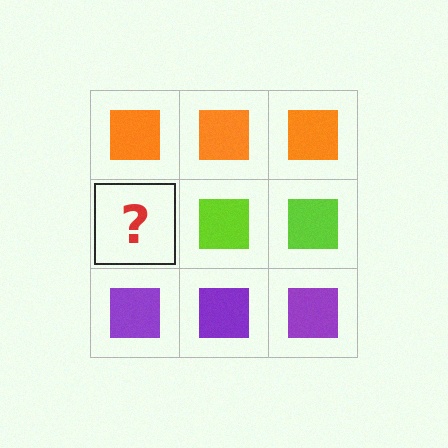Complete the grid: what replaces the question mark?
The question mark should be replaced with a lime square.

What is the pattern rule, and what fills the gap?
The rule is that each row has a consistent color. The gap should be filled with a lime square.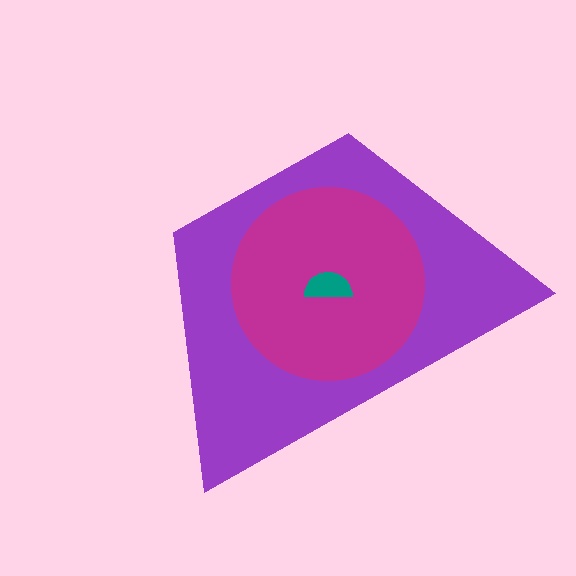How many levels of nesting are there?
3.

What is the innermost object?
The teal semicircle.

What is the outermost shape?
The purple trapezoid.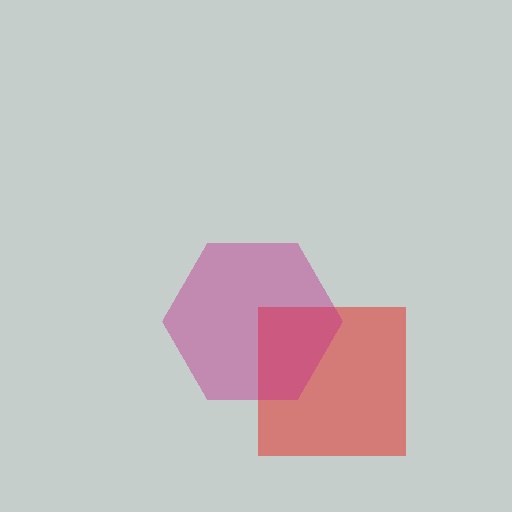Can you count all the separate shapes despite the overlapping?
Yes, there are 2 separate shapes.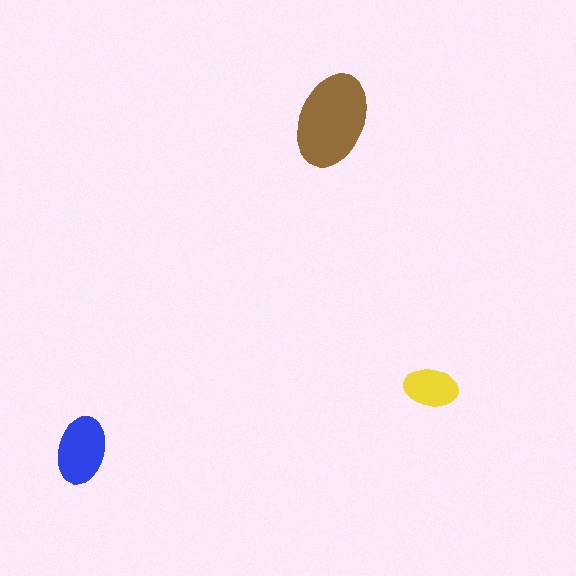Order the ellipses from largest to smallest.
the brown one, the blue one, the yellow one.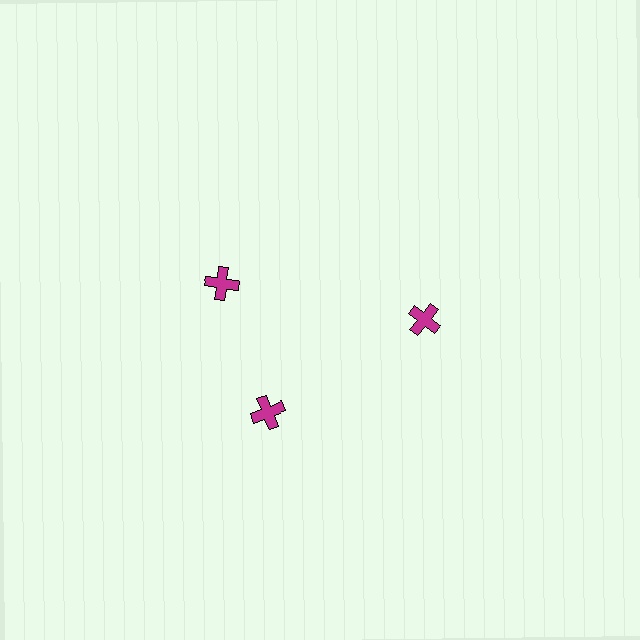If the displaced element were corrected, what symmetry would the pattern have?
It would have 3-fold rotational symmetry — the pattern would map onto itself every 120 degrees.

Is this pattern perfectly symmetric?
No. The 3 magenta crosses are arranged in a ring, but one element near the 11 o'clock position is rotated out of alignment along the ring, breaking the 3-fold rotational symmetry.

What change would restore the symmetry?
The symmetry would be restored by rotating it back into even spacing with its neighbors so that all 3 crosses sit at equal angles and equal distance from the center.